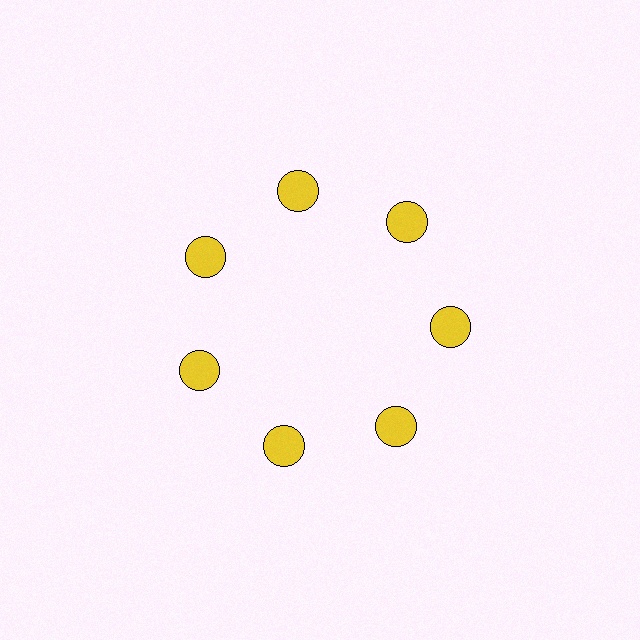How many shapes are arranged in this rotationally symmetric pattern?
There are 7 shapes, arranged in 7 groups of 1.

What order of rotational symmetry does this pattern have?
This pattern has 7-fold rotational symmetry.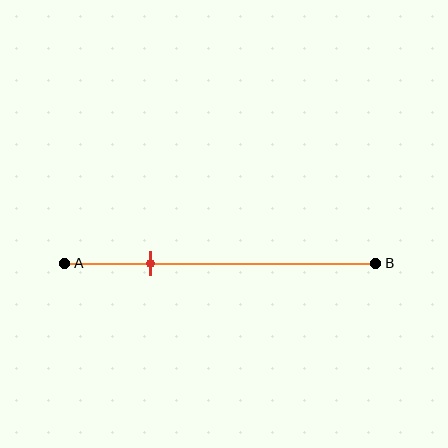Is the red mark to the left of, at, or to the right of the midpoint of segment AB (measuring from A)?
The red mark is to the left of the midpoint of segment AB.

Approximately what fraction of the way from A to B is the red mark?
The red mark is approximately 30% of the way from A to B.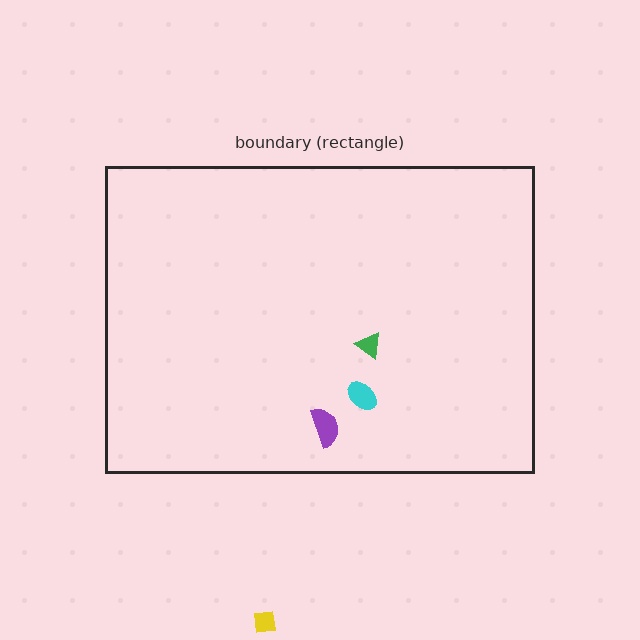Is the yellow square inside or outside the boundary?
Outside.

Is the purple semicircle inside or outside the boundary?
Inside.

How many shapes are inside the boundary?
3 inside, 1 outside.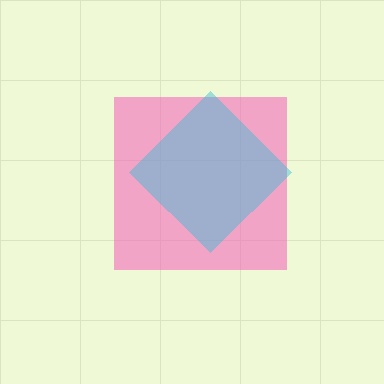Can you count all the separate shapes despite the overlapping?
Yes, there are 2 separate shapes.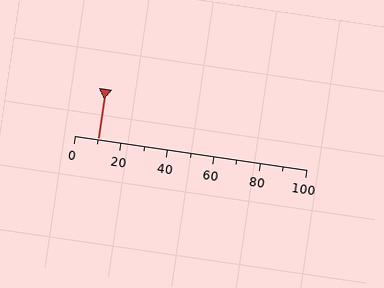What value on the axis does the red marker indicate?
The marker indicates approximately 10.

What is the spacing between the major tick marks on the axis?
The major ticks are spaced 20 apart.